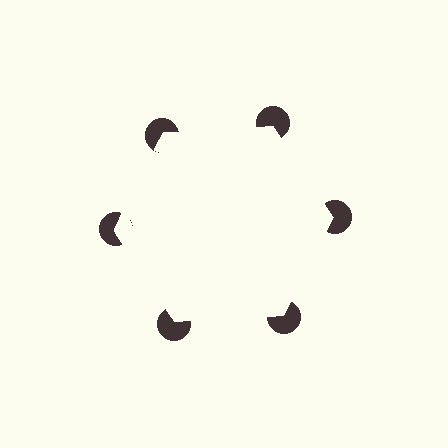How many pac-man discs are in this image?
There are 6 — one at each vertex of the illusory hexagon.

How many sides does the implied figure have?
6 sides.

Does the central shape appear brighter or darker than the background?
It typically appears slightly brighter than the background, even though no actual brightness change is drawn.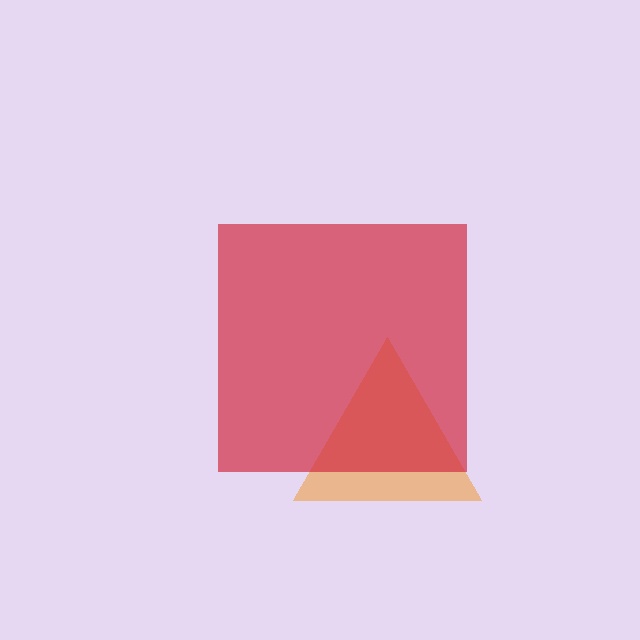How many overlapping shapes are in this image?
There are 2 overlapping shapes in the image.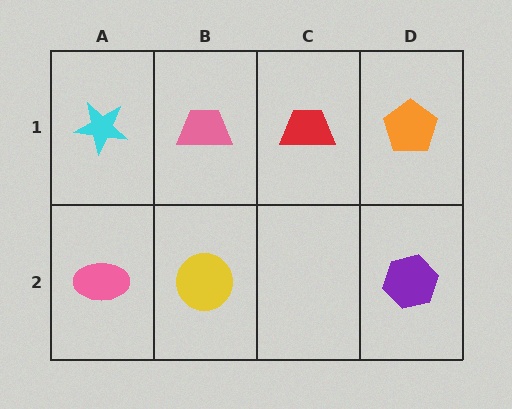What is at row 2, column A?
A pink ellipse.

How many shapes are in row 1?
4 shapes.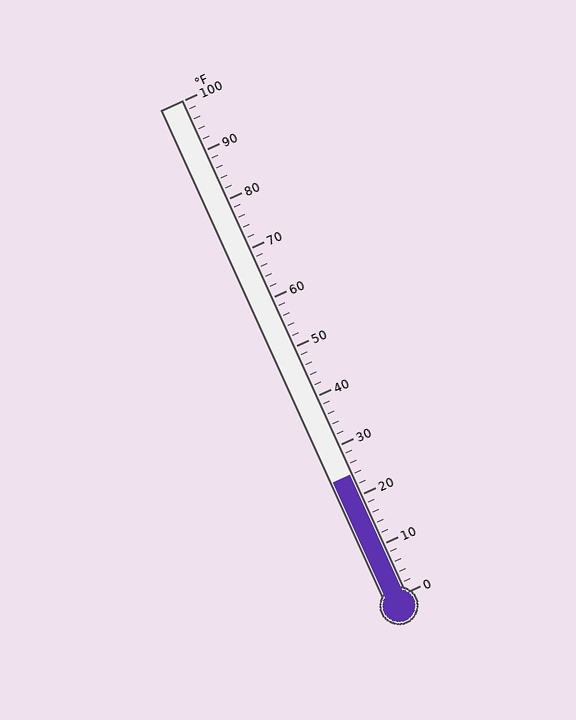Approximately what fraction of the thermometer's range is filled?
The thermometer is filled to approximately 25% of its range.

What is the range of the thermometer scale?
The thermometer scale ranges from 0°F to 100°F.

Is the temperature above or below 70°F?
The temperature is below 70°F.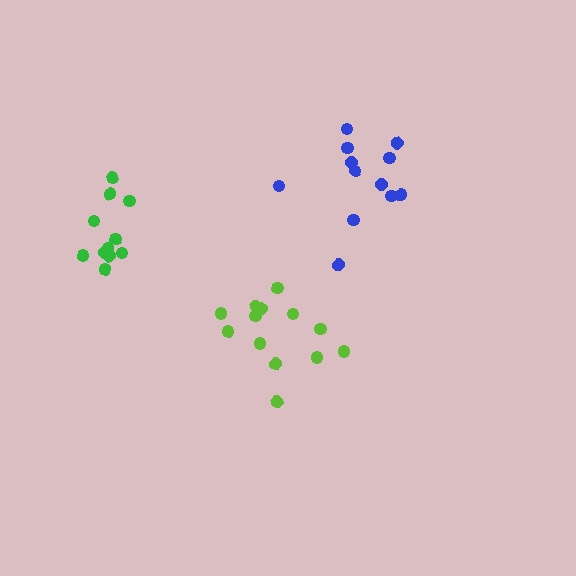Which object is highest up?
The blue cluster is topmost.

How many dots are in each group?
Group 1: 14 dots, Group 2: 12 dots, Group 3: 12 dots (38 total).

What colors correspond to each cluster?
The clusters are colored: lime, blue, green.